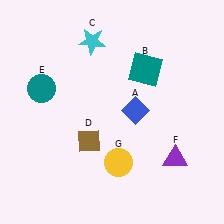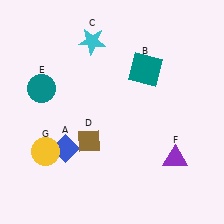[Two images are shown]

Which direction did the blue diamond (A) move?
The blue diamond (A) moved left.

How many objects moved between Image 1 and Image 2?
2 objects moved between the two images.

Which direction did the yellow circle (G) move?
The yellow circle (G) moved left.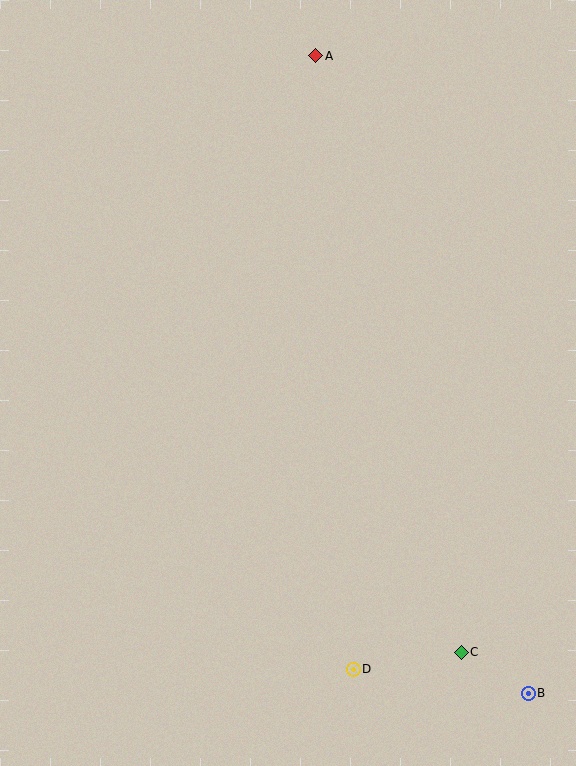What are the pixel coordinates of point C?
Point C is at (461, 652).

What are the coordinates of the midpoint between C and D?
The midpoint between C and D is at (407, 661).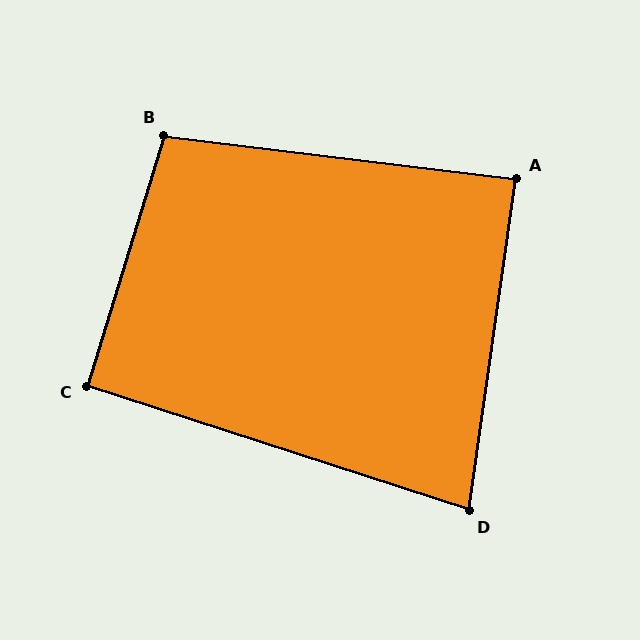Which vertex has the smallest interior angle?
D, at approximately 80 degrees.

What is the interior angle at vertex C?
Approximately 91 degrees (approximately right).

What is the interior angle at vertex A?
Approximately 89 degrees (approximately right).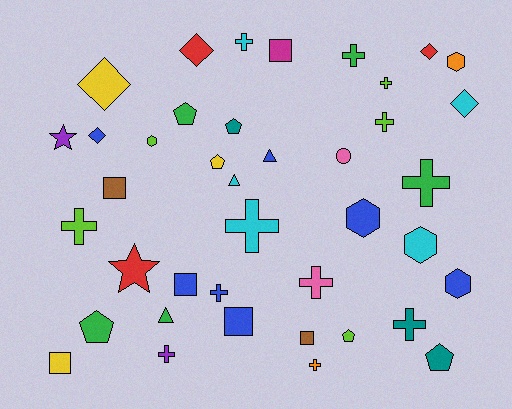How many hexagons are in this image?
There are 5 hexagons.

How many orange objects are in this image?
There are 2 orange objects.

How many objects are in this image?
There are 40 objects.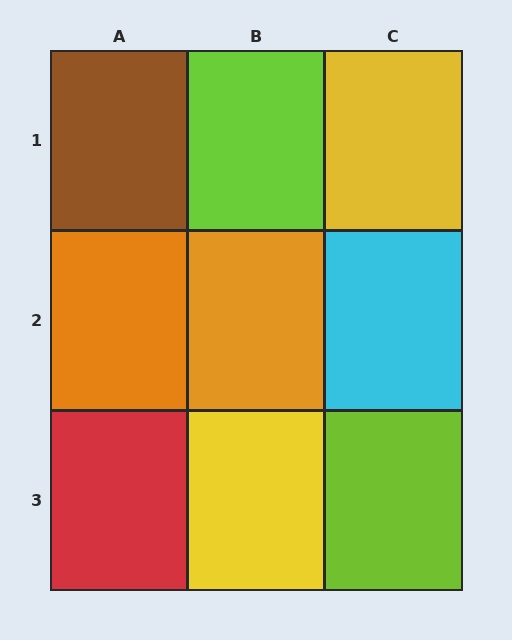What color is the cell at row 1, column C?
Yellow.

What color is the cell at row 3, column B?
Yellow.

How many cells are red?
1 cell is red.